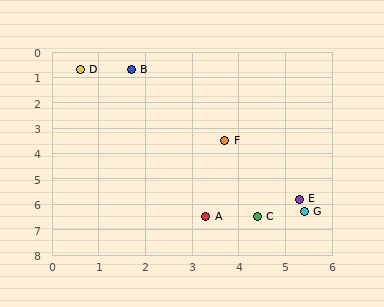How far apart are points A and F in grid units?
Points A and F are about 3.0 grid units apart.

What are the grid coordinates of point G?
Point G is at approximately (5.4, 6.3).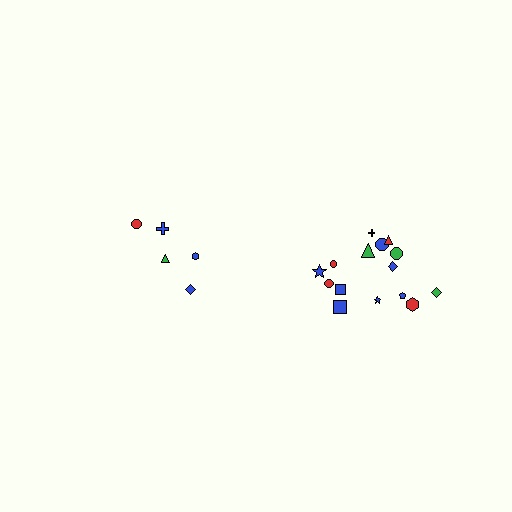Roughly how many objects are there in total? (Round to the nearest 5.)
Roughly 20 objects in total.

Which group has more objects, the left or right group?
The right group.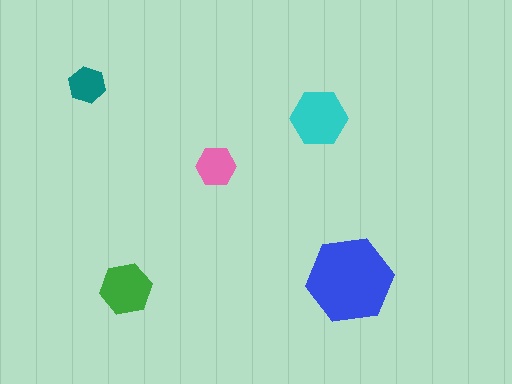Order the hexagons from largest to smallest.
the blue one, the cyan one, the green one, the pink one, the teal one.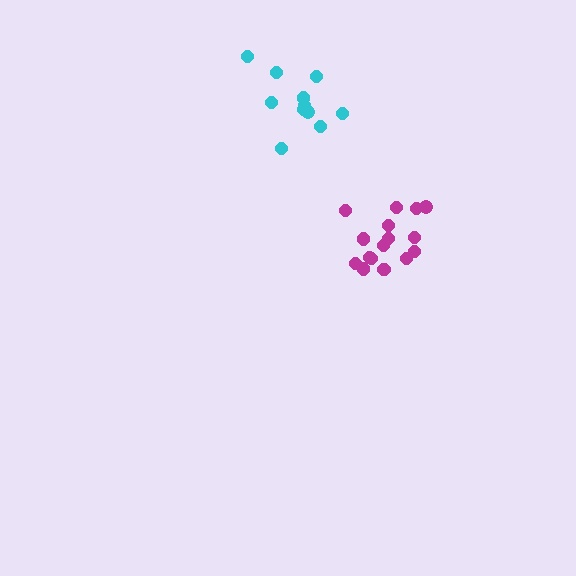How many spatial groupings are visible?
There are 2 spatial groupings.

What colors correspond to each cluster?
The clusters are colored: magenta, cyan.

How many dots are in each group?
Group 1: 16 dots, Group 2: 11 dots (27 total).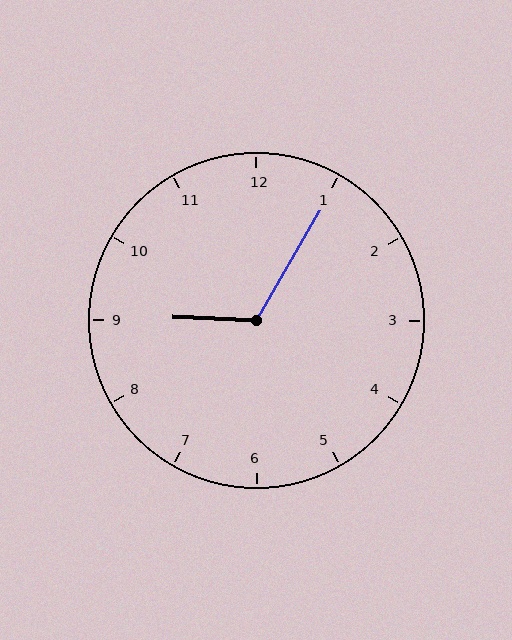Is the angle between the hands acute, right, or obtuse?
It is obtuse.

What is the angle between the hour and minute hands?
Approximately 118 degrees.